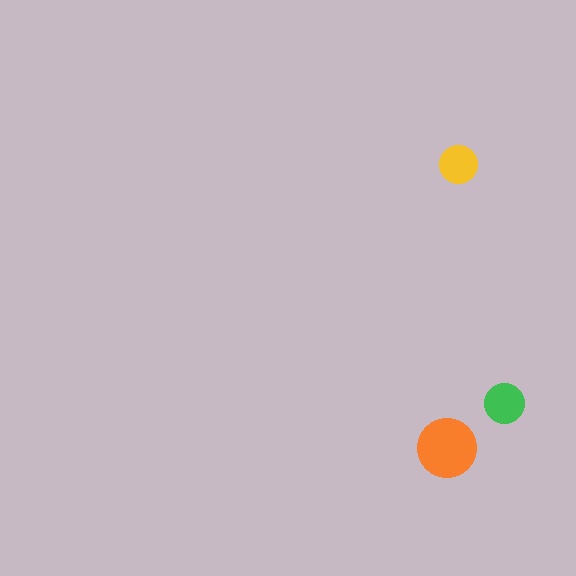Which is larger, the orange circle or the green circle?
The orange one.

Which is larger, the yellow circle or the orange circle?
The orange one.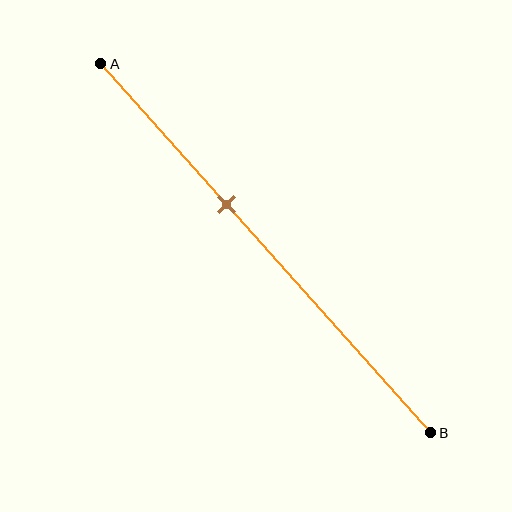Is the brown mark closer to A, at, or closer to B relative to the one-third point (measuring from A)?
The brown mark is closer to point B than the one-third point of segment AB.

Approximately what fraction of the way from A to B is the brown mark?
The brown mark is approximately 40% of the way from A to B.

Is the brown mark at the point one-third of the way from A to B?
No, the mark is at about 40% from A, not at the 33% one-third point.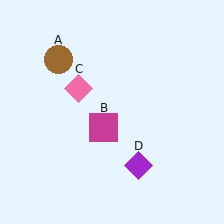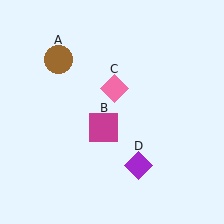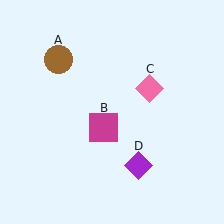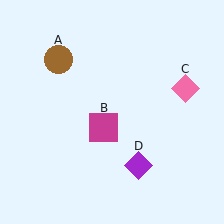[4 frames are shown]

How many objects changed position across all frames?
1 object changed position: pink diamond (object C).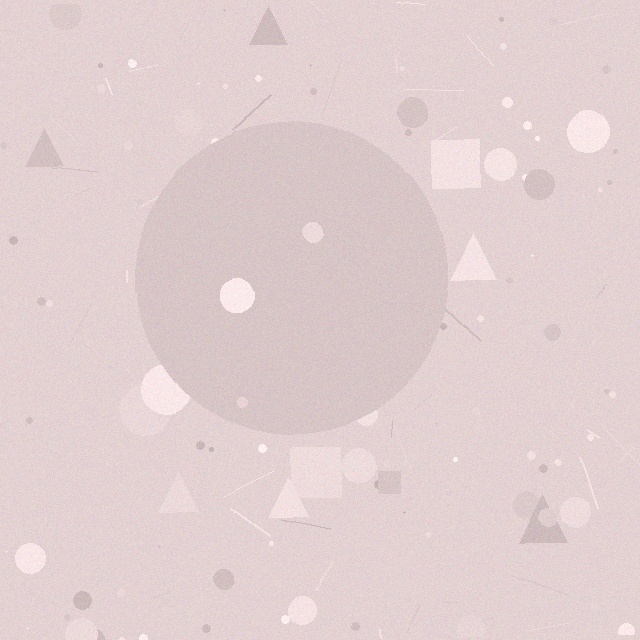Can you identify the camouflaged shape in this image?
The camouflaged shape is a circle.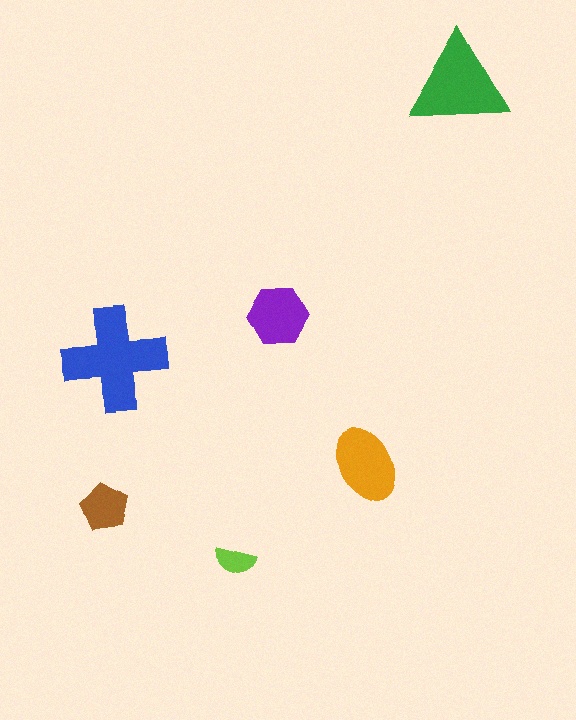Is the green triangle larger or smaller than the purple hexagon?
Larger.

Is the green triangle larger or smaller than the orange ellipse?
Larger.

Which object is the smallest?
The lime semicircle.